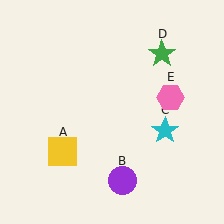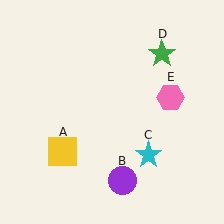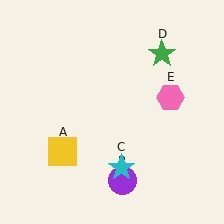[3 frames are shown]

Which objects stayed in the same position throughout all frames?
Yellow square (object A) and purple circle (object B) and green star (object D) and pink hexagon (object E) remained stationary.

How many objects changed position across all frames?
1 object changed position: cyan star (object C).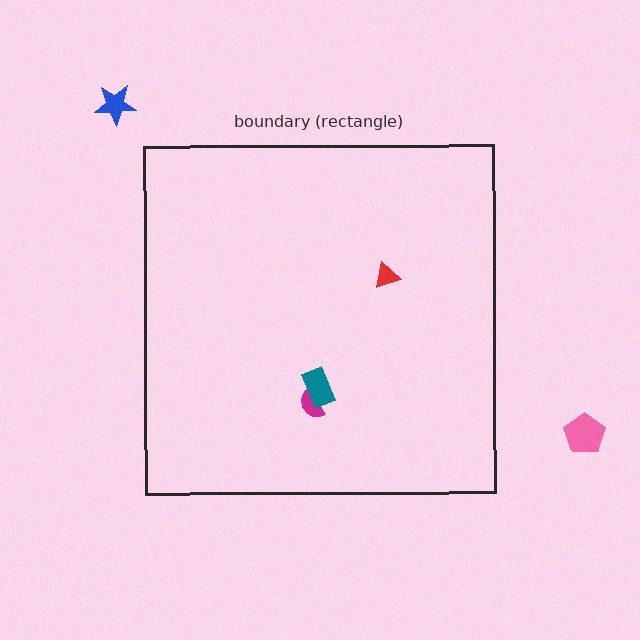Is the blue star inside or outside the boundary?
Outside.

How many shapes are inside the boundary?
3 inside, 2 outside.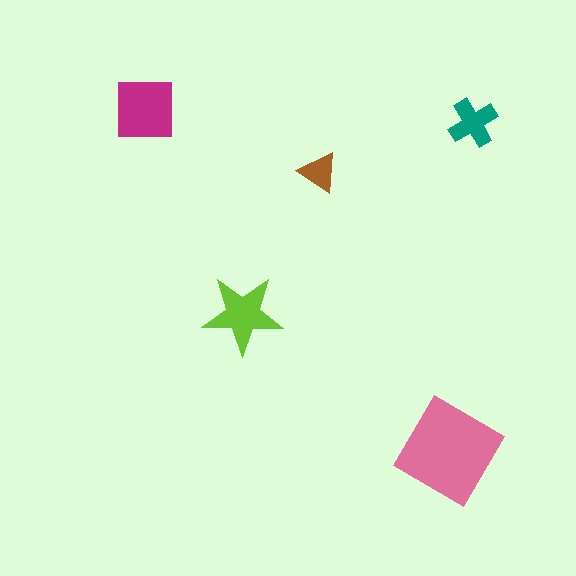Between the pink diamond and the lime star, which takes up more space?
The pink diamond.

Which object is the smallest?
The brown triangle.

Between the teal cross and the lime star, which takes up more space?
The lime star.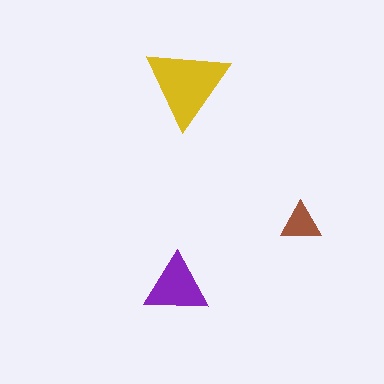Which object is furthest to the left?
The purple triangle is leftmost.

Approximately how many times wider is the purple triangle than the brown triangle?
About 1.5 times wider.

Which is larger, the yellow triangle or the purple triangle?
The yellow one.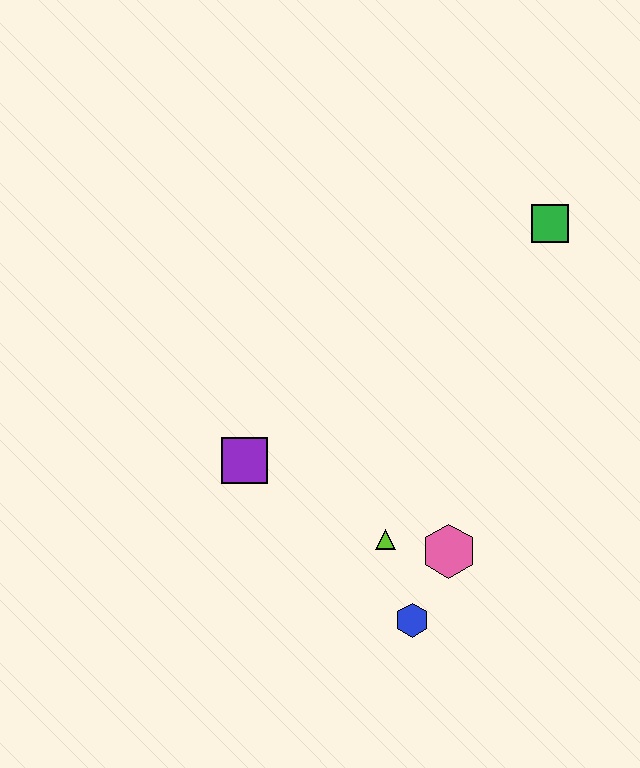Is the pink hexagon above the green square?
No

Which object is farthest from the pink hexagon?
The green square is farthest from the pink hexagon.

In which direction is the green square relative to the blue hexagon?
The green square is above the blue hexagon.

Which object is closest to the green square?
The pink hexagon is closest to the green square.